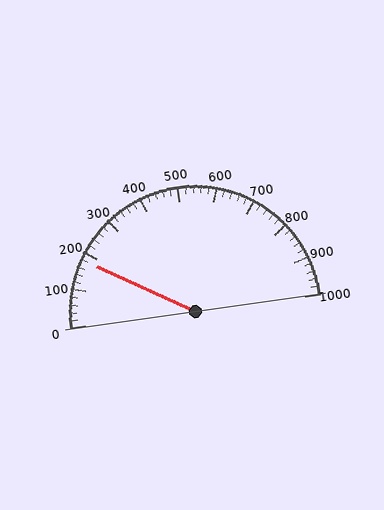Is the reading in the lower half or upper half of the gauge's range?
The reading is in the lower half of the range (0 to 1000).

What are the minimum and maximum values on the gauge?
The gauge ranges from 0 to 1000.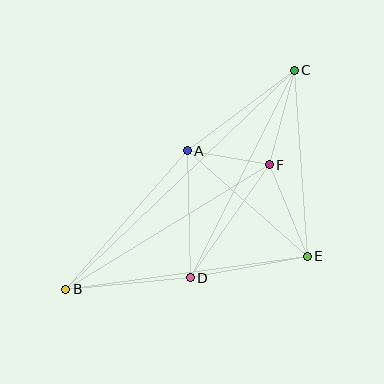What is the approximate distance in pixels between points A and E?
The distance between A and E is approximately 160 pixels.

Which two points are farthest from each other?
Points B and C are farthest from each other.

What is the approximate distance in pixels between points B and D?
The distance between B and D is approximately 125 pixels.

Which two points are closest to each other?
Points A and F are closest to each other.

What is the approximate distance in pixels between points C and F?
The distance between C and F is approximately 98 pixels.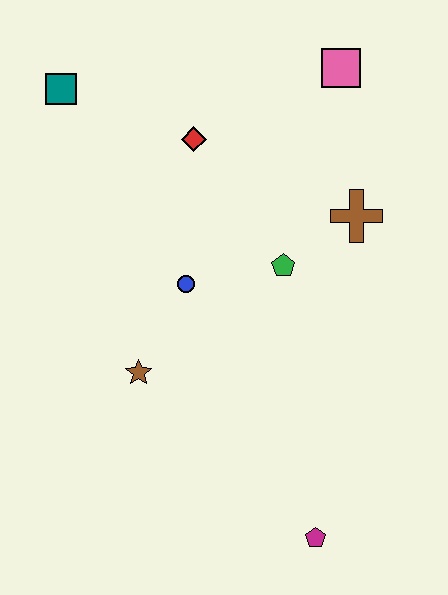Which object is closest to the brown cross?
The green pentagon is closest to the brown cross.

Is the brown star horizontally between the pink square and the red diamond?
No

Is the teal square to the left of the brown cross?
Yes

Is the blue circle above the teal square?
No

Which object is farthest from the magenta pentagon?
The teal square is farthest from the magenta pentagon.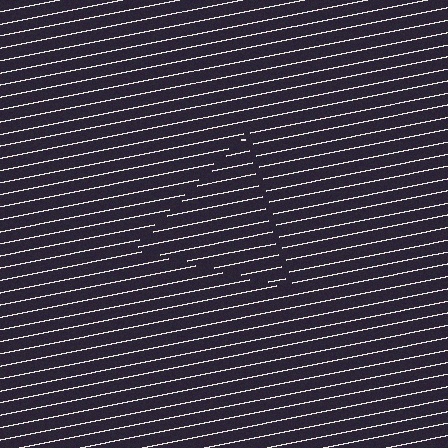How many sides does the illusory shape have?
3 sides — the line-ends trace a triangle.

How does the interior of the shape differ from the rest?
The interior of the shape contains the same grating, shifted by half a period — the contour is defined by the phase discontinuity where line-ends from the inner and outer gratings abut.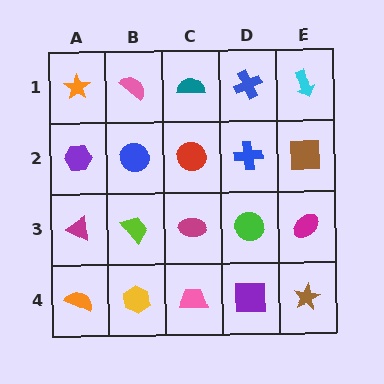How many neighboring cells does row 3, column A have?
3.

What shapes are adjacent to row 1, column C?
A red circle (row 2, column C), a pink semicircle (row 1, column B), a blue cross (row 1, column D).